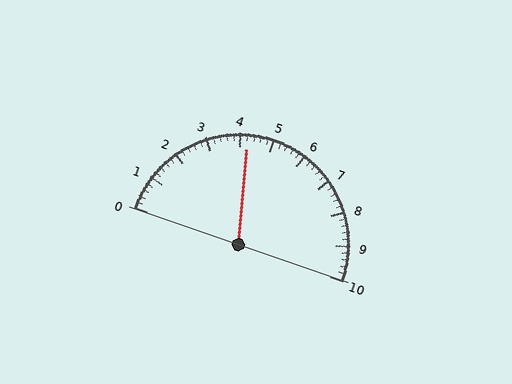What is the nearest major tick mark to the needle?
The nearest major tick mark is 4.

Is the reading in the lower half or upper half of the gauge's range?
The reading is in the lower half of the range (0 to 10).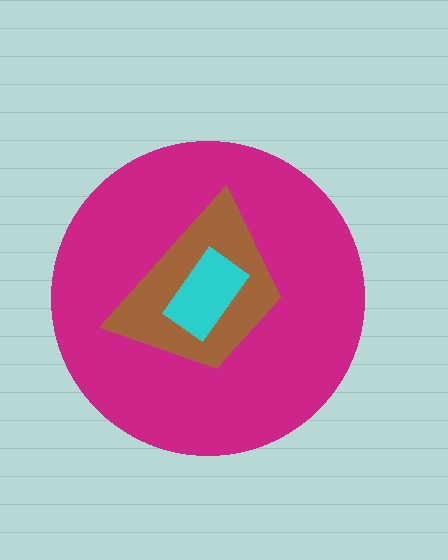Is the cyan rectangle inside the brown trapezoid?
Yes.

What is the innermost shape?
The cyan rectangle.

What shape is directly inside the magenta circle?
The brown trapezoid.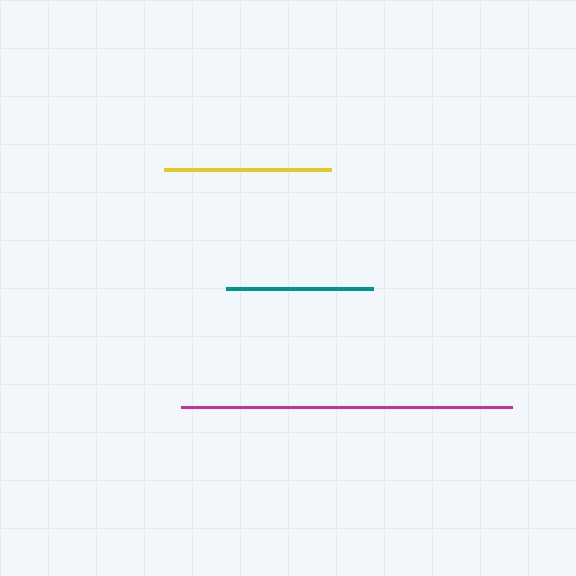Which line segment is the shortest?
The teal line is the shortest at approximately 147 pixels.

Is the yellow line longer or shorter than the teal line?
The yellow line is longer than the teal line.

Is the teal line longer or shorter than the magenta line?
The magenta line is longer than the teal line.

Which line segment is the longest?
The magenta line is the longest at approximately 331 pixels.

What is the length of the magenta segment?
The magenta segment is approximately 331 pixels long.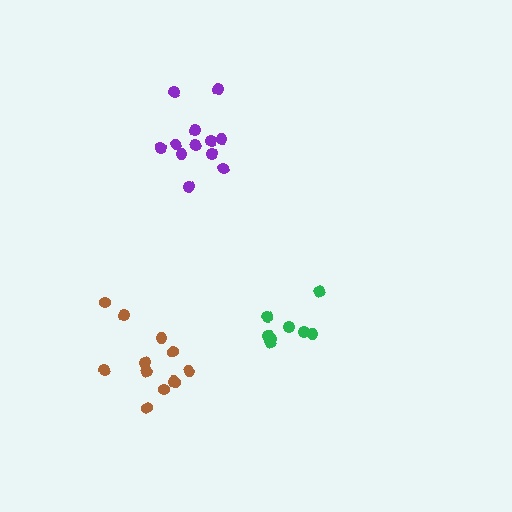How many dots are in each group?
Group 1: 8 dots, Group 2: 12 dots, Group 3: 12 dots (32 total).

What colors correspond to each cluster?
The clusters are colored: green, brown, purple.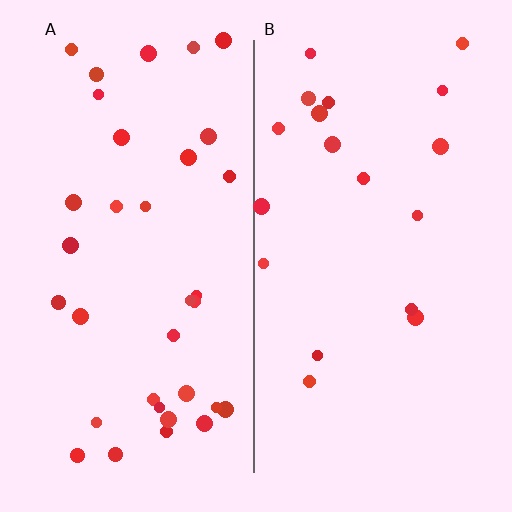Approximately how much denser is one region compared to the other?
Approximately 1.9× — region A over region B.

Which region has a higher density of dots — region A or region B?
A (the left).